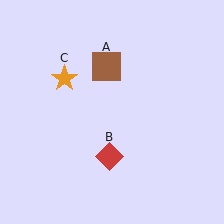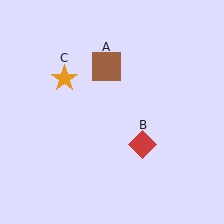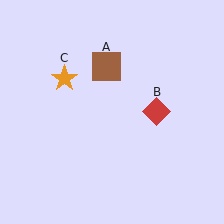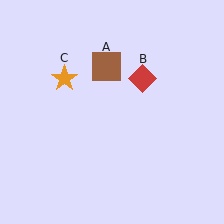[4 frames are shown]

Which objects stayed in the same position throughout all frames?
Brown square (object A) and orange star (object C) remained stationary.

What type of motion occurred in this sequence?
The red diamond (object B) rotated counterclockwise around the center of the scene.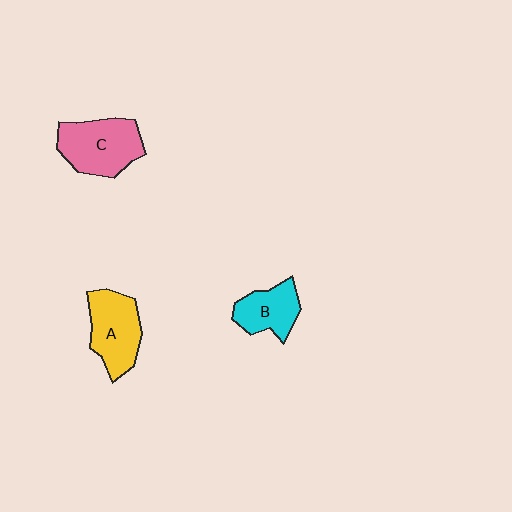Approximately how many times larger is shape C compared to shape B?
Approximately 1.5 times.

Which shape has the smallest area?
Shape B (cyan).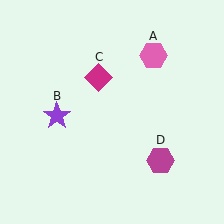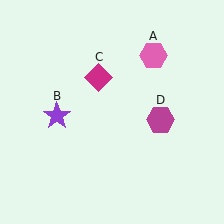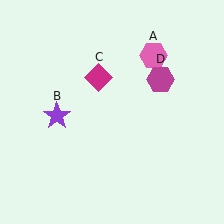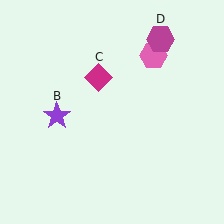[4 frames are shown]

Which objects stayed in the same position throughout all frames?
Pink hexagon (object A) and purple star (object B) and magenta diamond (object C) remained stationary.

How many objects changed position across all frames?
1 object changed position: magenta hexagon (object D).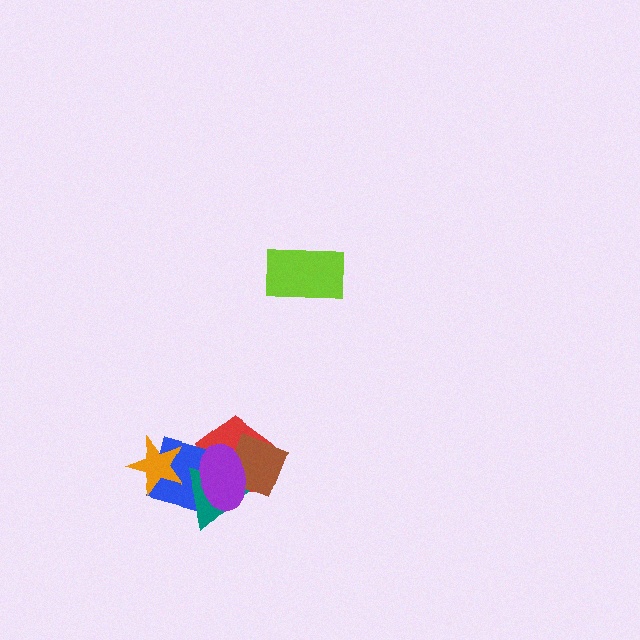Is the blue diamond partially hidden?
Yes, it is partially covered by another shape.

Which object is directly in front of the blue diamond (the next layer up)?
The teal triangle is directly in front of the blue diamond.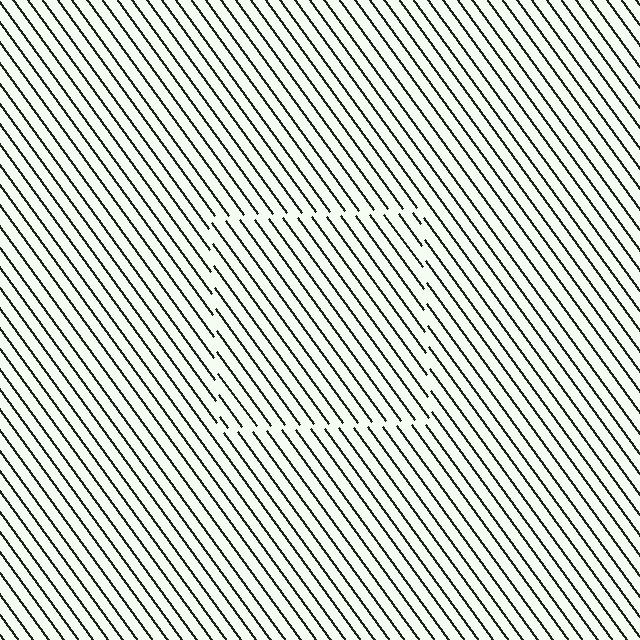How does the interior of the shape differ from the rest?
The interior of the shape contains the same grating, shifted by half a period — the contour is defined by the phase discontinuity where line-ends from the inner and outer gratings abut.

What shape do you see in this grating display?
An illusory square. The interior of the shape contains the same grating, shifted by half a period — the contour is defined by the phase discontinuity where line-ends from the inner and outer gratings abut.